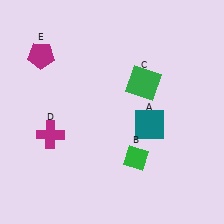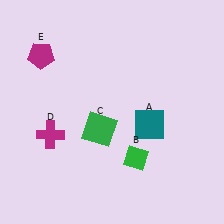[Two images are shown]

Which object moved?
The green square (C) moved down.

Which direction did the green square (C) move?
The green square (C) moved down.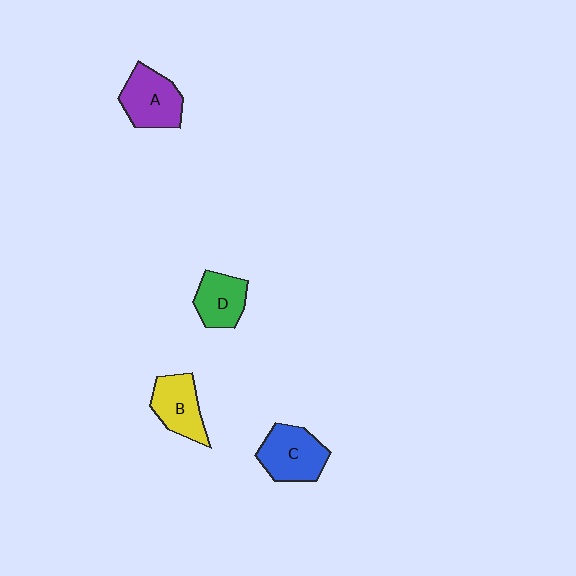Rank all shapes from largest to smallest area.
From largest to smallest: C (blue), A (purple), B (yellow), D (green).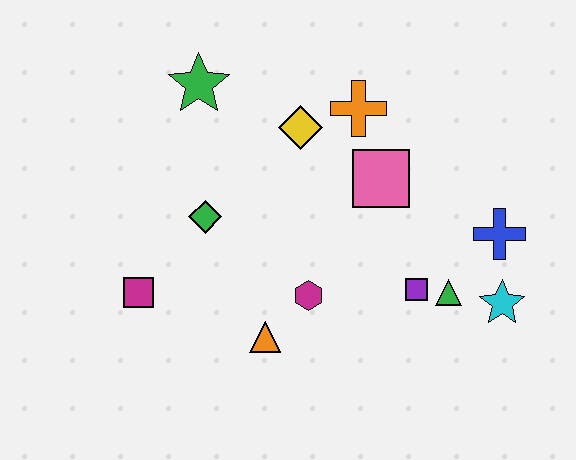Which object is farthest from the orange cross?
The magenta square is farthest from the orange cross.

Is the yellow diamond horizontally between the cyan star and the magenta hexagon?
No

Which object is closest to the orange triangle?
The magenta hexagon is closest to the orange triangle.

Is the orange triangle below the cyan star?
Yes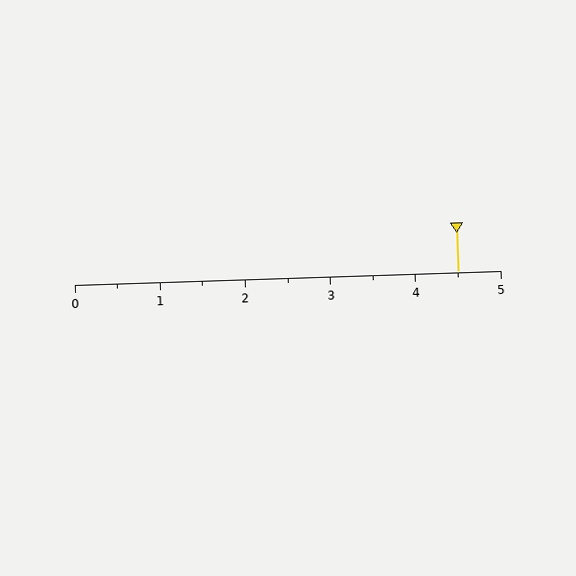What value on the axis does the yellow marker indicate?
The marker indicates approximately 4.5.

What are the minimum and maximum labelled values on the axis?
The axis runs from 0 to 5.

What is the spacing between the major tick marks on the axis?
The major ticks are spaced 1 apart.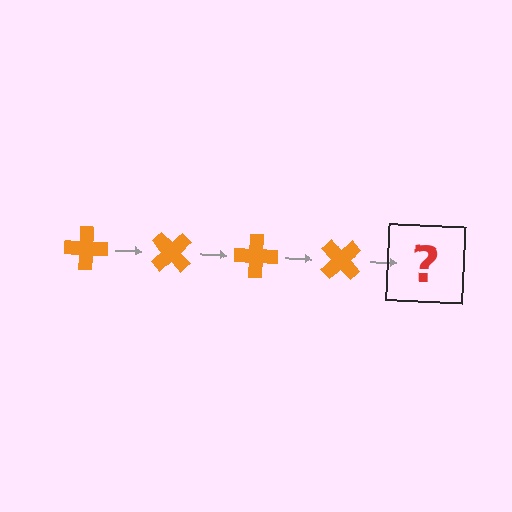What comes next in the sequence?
The next element should be an orange cross rotated 180 degrees.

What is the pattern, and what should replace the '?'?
The pattern is that the cross rotates 45 degrees each step. The '?' should be an orange cross rotated 180 degrees.